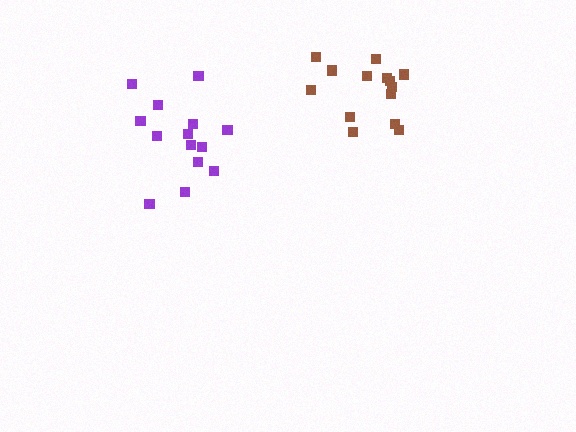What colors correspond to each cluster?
The clusters are colored: purple, brown.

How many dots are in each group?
Group 1: 14 dots, Group 2: 14 dots (28 total).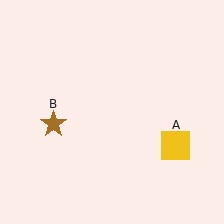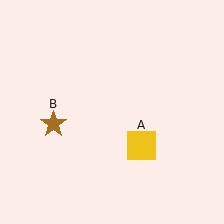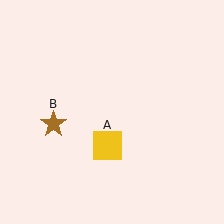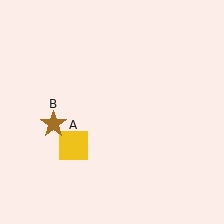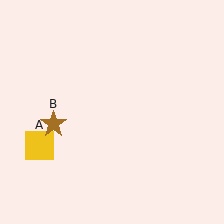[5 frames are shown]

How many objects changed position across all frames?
1 object changed position: yellow square (object A).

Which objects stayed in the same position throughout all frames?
Brown star (object B) remained stationary.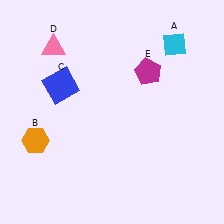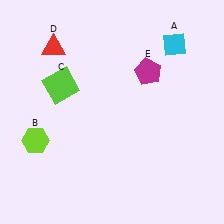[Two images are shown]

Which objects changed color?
B changed from orange to lime. C changed from blue to lime. D changed from pink to red.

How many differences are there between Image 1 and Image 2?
There are 3 differences between the two images.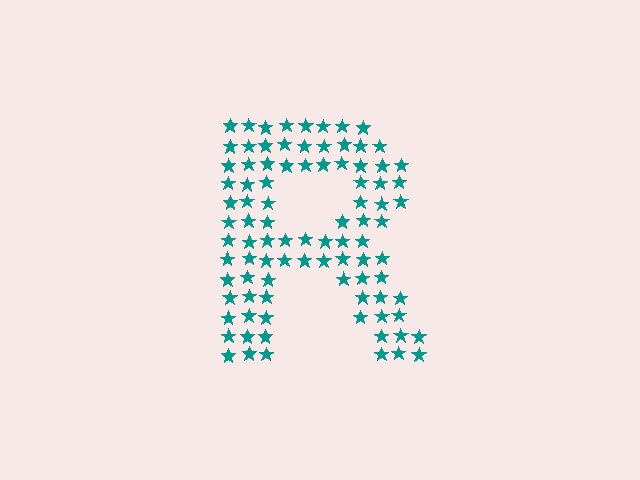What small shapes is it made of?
It is made of small stars.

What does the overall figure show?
The overall figure shows the letter R.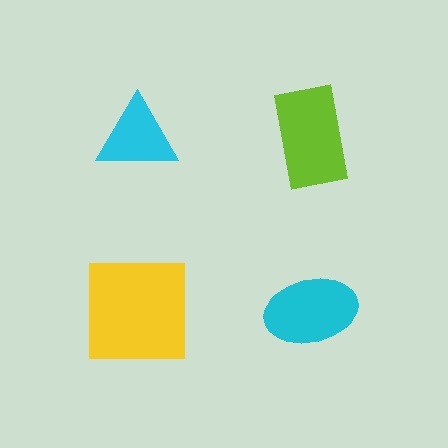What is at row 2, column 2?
A cyan ellipse.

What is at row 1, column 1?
A cyan triangle.